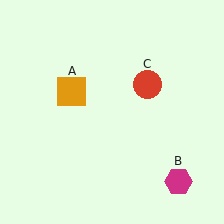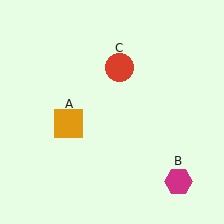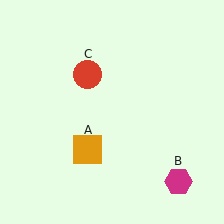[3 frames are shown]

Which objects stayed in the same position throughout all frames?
Magenta hexagon (object B) remained stationary.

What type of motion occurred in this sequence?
The orange square (object A), red circle (object C) rotated counterclockwise around the center of the scene.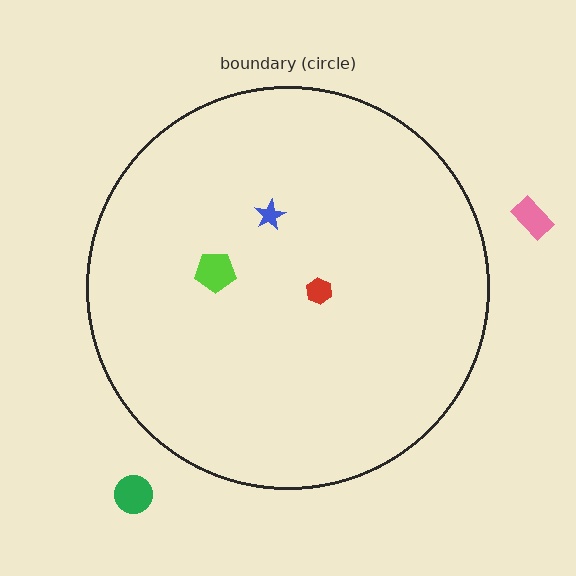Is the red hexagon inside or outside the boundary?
Inside.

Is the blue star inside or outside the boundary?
Inside.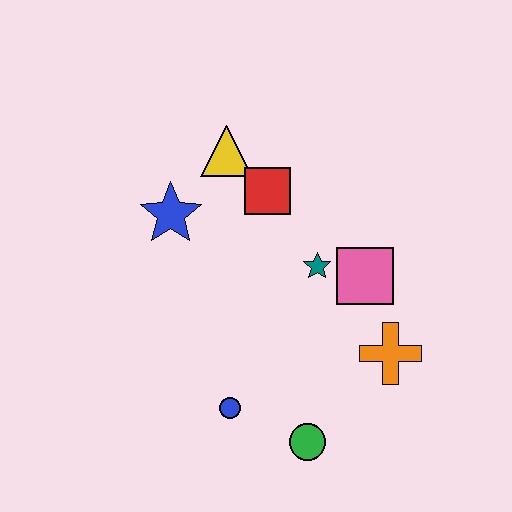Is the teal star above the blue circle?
Yes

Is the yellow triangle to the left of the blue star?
No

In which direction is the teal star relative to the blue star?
The teal star is to the right of the blue star.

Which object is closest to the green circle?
The blue circle is closest to the green circle.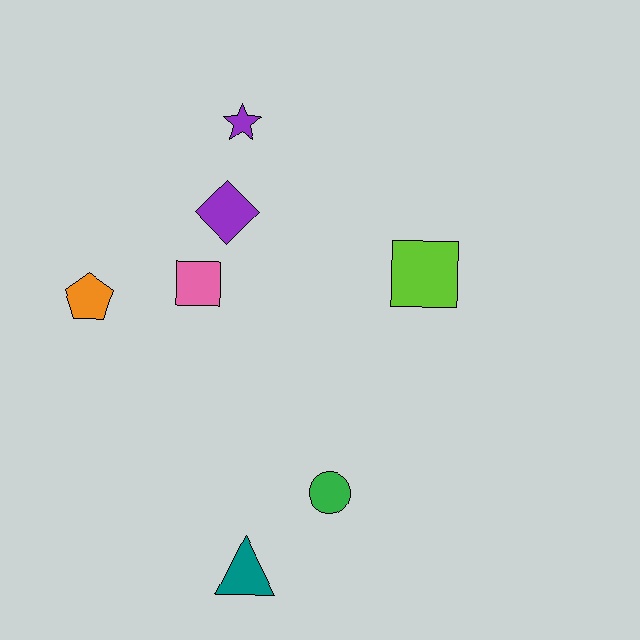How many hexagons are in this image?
There are no hexagons.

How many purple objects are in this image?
There are 2 purple objects.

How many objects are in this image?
There are 7 objects.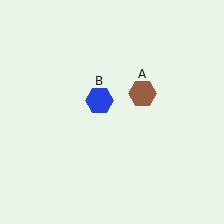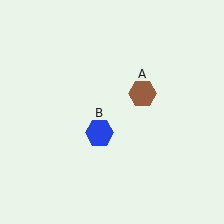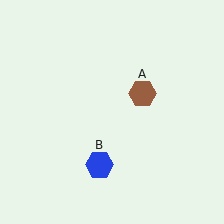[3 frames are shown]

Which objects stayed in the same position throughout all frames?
Brown hexagon (object A) remained stationary.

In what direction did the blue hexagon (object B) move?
The blue hexagon (object B) moved down.